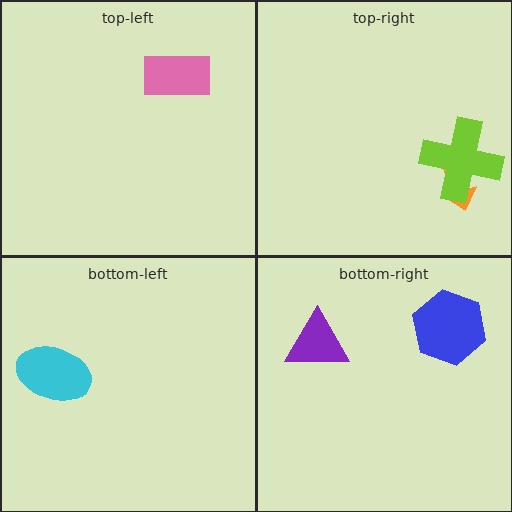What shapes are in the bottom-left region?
The cyan ellipse.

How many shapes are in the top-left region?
1.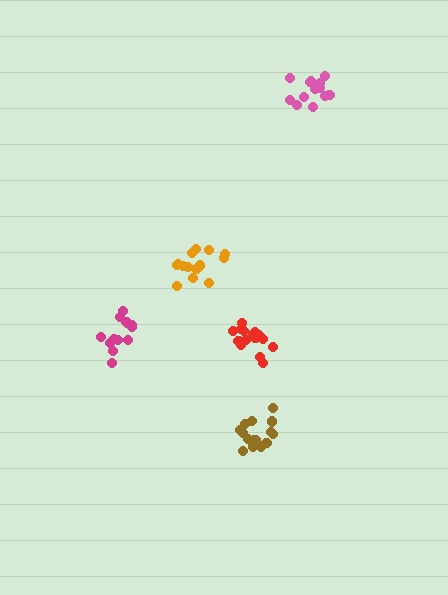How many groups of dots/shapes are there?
There are 5 groups.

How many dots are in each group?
Group 1: 15 dots, Group 2: 15 dots, Group 3: 14 dots, Group 4: 13 dots, Group 5: 16 dots (73 total).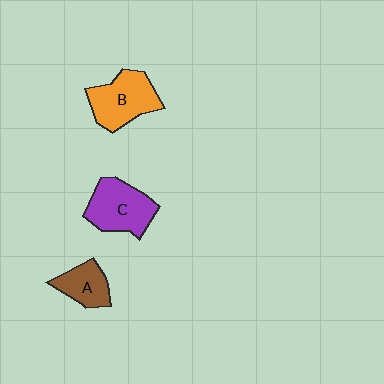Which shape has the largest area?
Shape C (purple).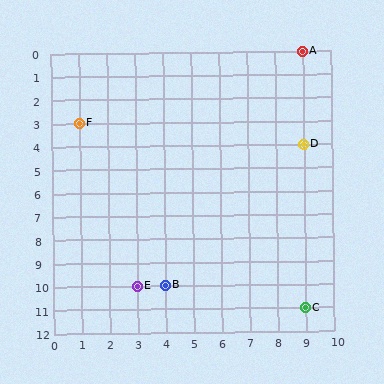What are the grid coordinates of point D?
Point D is at grid coordinates (9, 4).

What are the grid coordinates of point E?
Point E is at grid coordinates (3, 10).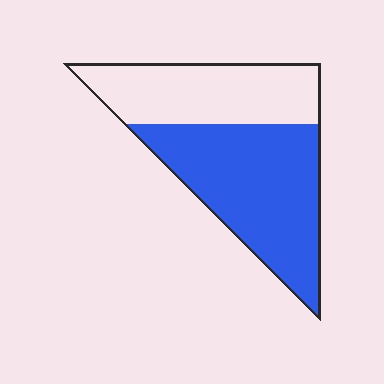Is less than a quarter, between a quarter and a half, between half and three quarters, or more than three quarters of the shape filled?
Between half and three quarters.